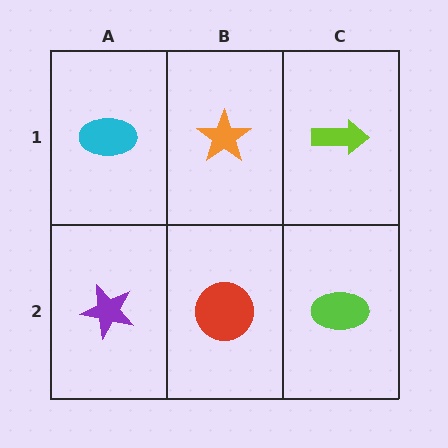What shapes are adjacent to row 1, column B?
A red circle (row 2, column B), a cyan ellipse (row 1, column A), a lime arrow (row 1, column C).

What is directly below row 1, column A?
A purple star.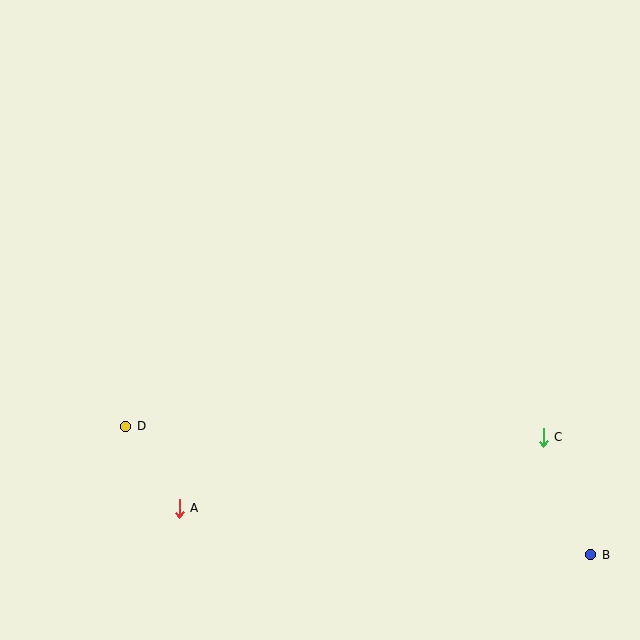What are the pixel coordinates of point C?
Point C is at (543, 437).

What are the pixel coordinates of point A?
Point A is at (179, 508).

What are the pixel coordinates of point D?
Point D is at (126, 426).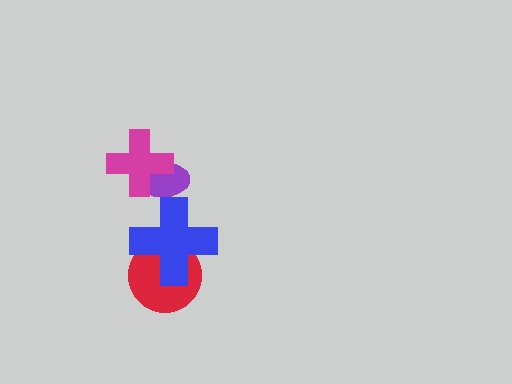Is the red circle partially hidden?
Yes, it is partially covered by another shape.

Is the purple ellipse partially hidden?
Yes, it is partially covered by another shape.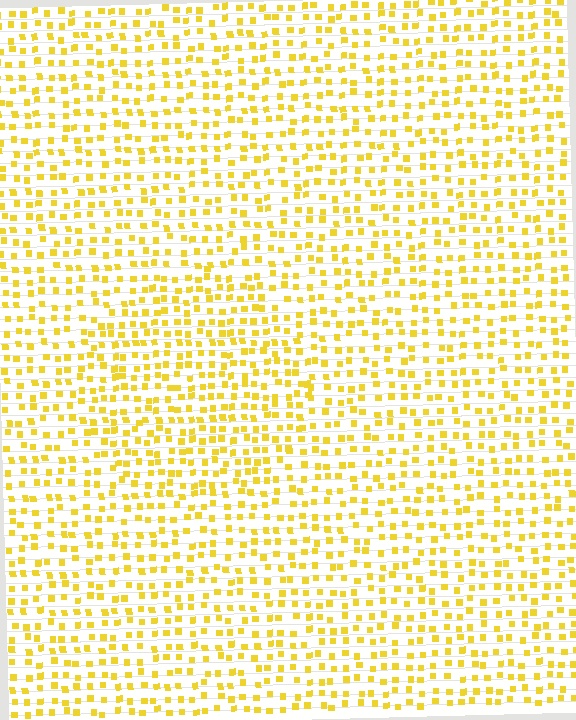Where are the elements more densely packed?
The elements are more densely packed inside the circle boundary.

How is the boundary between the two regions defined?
The boundary is defined by a change in element density (approximately 1.4x ratio). All elements are the same color, size, and shape.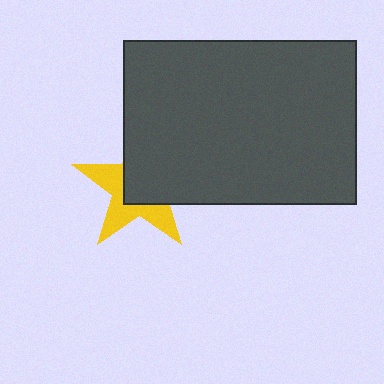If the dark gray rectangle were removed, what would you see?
You would see the complete yellow star.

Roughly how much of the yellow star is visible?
About half of it is visible (roughly 46%).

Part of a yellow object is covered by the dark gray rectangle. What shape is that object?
It is a star.